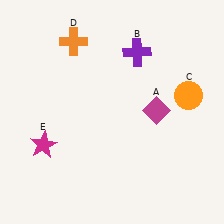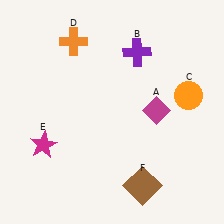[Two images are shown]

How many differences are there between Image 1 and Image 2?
There is 1 difference between the two images.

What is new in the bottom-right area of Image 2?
A brown square (F) was added in the bottom-right area of Image 2.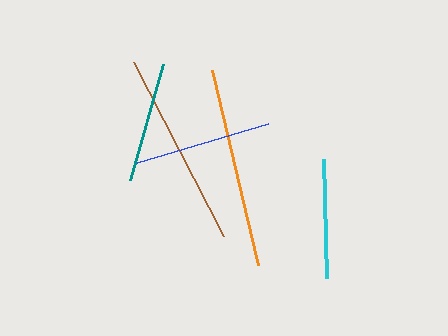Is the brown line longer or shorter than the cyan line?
The brown line is longer than the cyan line.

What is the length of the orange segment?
The orange segment is approximately 200 pixels long.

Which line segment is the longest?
The orange line is the longest at approximately 200 pixels.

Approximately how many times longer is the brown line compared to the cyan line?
The brown line is approximately 1.6 times the length of the cyan line.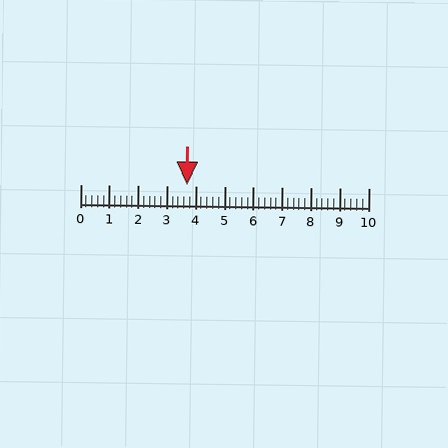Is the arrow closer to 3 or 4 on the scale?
The arrow is closer to 4.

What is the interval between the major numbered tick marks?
The major tick marks are spaced 1 units apart.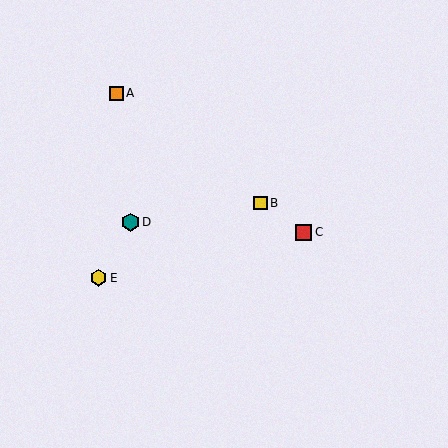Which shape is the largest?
The teal hexagon (labeled D) is the largest.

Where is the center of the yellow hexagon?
The center of the yellow hexagon is at (98, 278).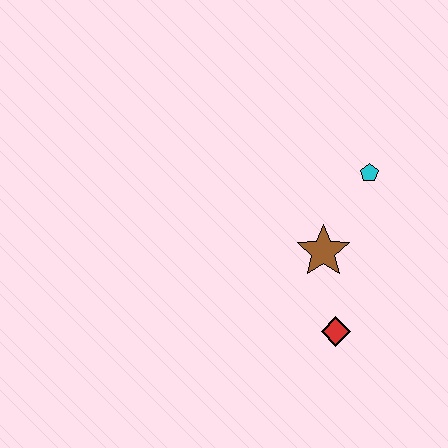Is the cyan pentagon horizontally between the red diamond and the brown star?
No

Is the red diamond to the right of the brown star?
Yes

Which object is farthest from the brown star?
The cyan pentagon is farthest from the brown star.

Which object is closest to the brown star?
The red diamond is closest to the brown star.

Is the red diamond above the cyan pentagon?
No